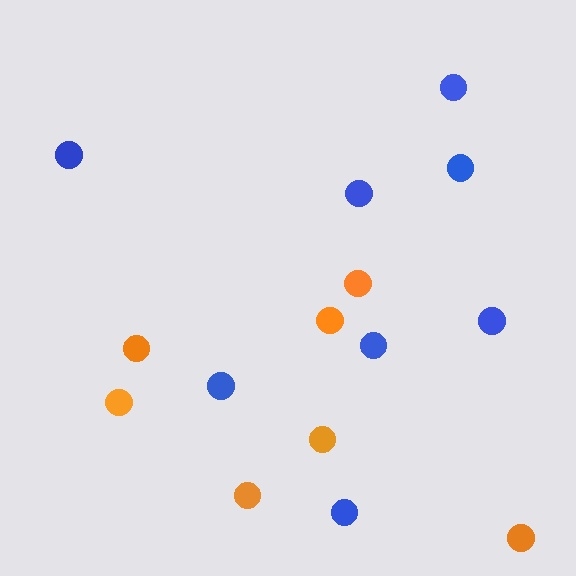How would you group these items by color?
There are 2 groups: one group of blue circles (8) and one group of orange circles (7).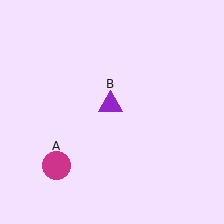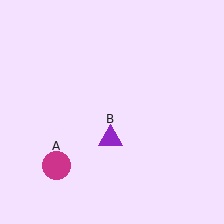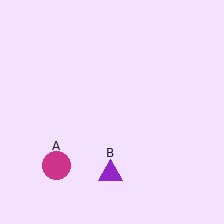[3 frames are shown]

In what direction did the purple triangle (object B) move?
The purple triangle (object B) moved down.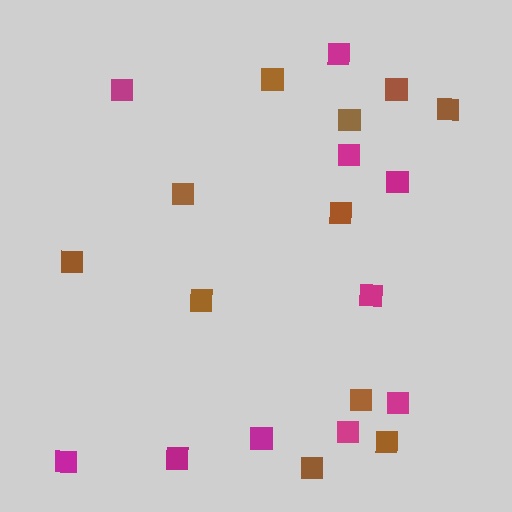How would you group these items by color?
There are 2 groups: one group of brown squares (11) and one group of magenta squares (10).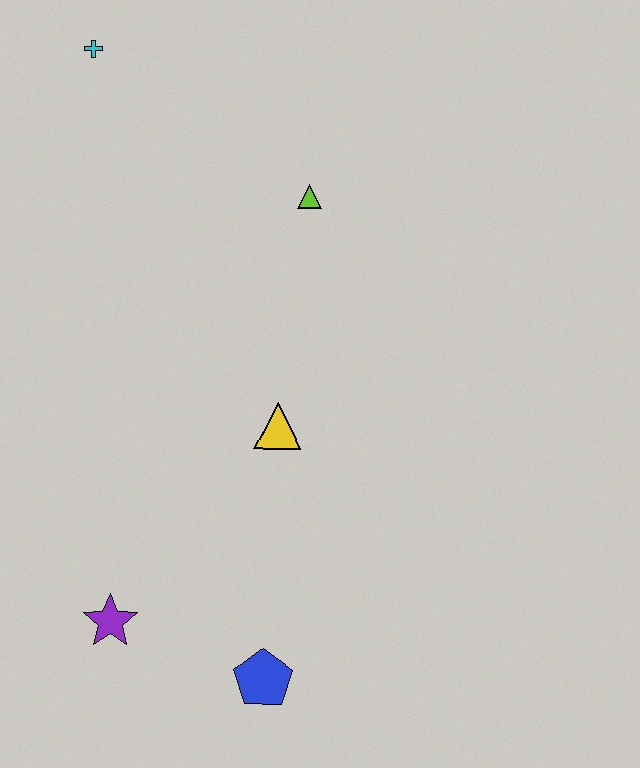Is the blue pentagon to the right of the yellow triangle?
No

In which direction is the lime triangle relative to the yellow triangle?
The lime triangle is above the yellow triangle.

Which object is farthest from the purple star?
The cyan cross is farthest from the purple star.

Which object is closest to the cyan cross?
The lime triangle is closest to the cyan cross.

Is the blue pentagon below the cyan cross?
Yes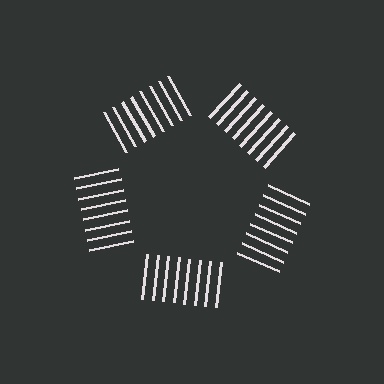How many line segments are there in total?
40 — 8 along each of the 5 edges.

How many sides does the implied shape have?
5 sides — the line-ends trace a pentagon.